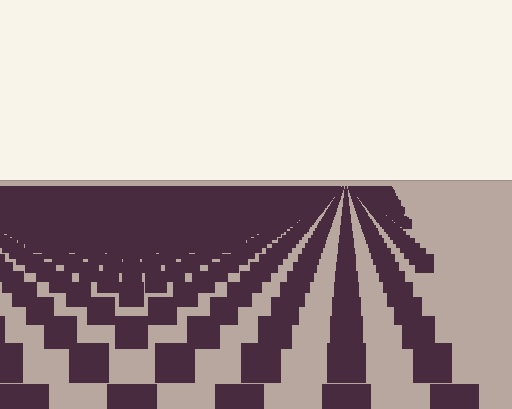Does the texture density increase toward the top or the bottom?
Density increases toward the top.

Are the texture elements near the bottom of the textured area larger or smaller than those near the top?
Larger. Near the bottom, elements are closer to the viewer and appear at a bigger on-screen size.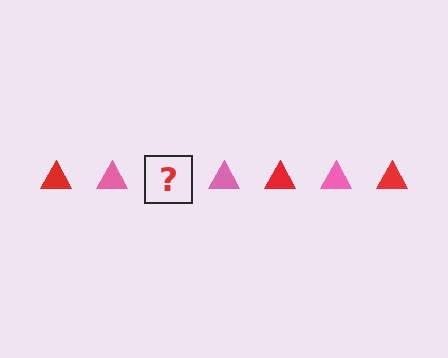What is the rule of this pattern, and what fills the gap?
The rule is that the pattern cycles through red, pink triangles. The gap should be filled with a red triangle.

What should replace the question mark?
The question mark should be replaced with a red triangle.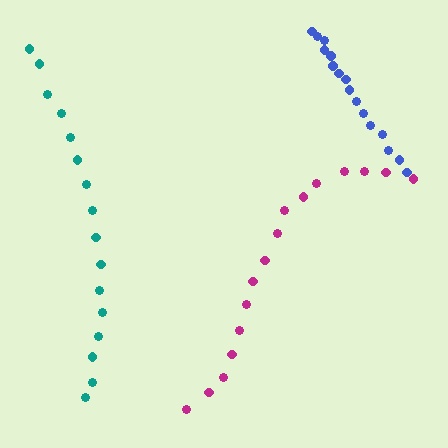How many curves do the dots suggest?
There are 3 distinct paths.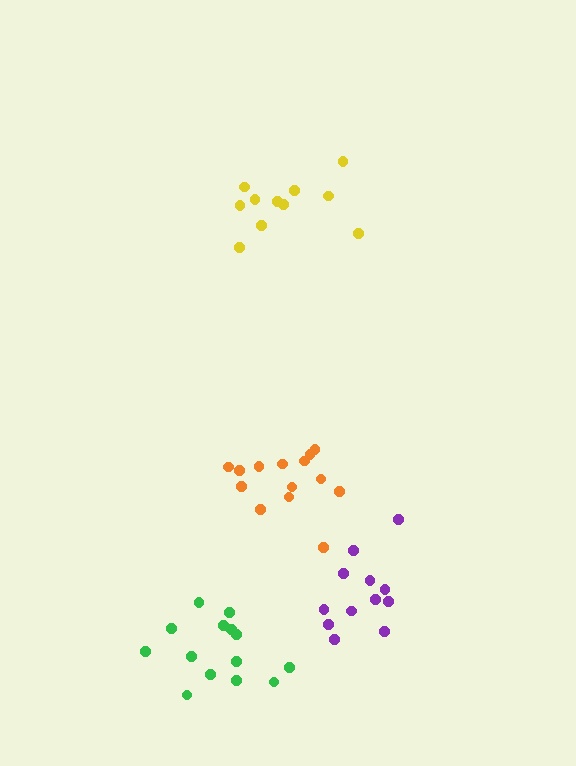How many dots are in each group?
Group 1: 12 dots, Group 2: 11 dots, Group 3: 14 dots, Group 4: 14 dots (51 total).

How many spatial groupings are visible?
There are 4 spatial groupings.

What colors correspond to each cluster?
The clusters are colored: purple, yellow, green, orange.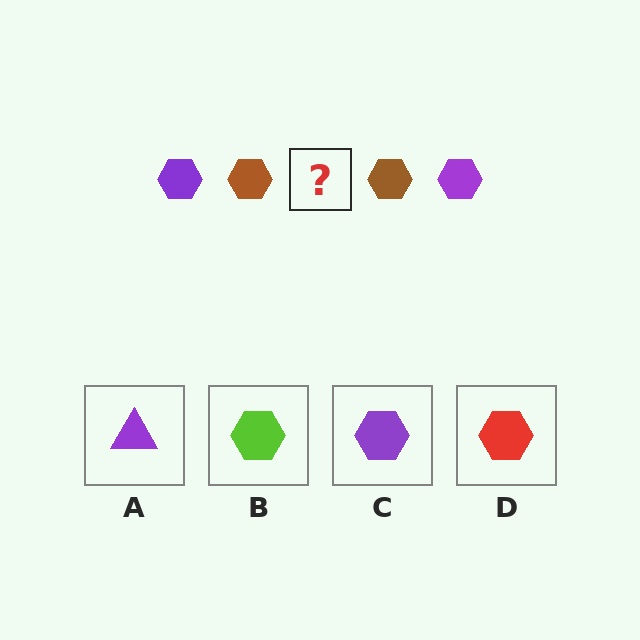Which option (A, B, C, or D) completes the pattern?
C.